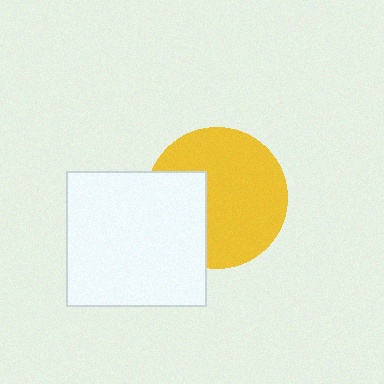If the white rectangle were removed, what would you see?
You would see the complete yellow circle.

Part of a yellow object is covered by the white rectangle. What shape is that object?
It is a circle.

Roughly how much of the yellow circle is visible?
Most of it is visible (roughly 69%).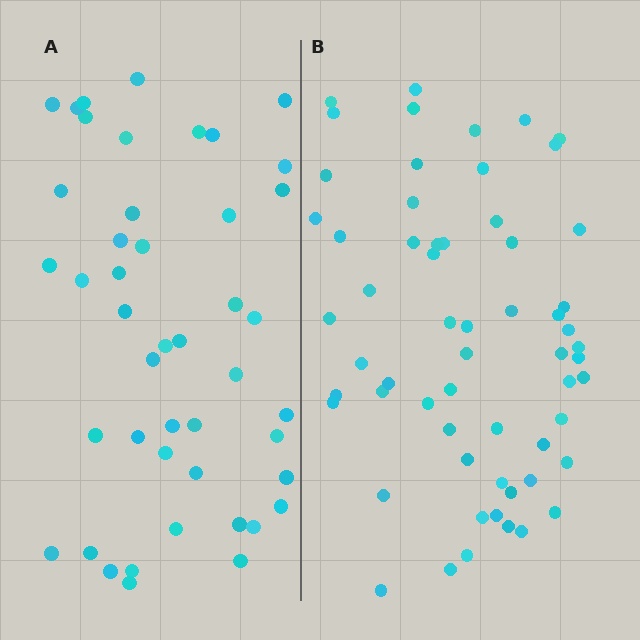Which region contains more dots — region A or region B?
Region B (the right region) has more dots.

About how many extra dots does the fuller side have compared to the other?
Region B has approximately 15 more dots than region A.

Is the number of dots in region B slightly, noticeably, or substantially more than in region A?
Region B has noticeably more, but not dramatically so. The ratio is roughly 1.3 to 1.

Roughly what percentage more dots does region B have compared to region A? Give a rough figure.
About 35% more.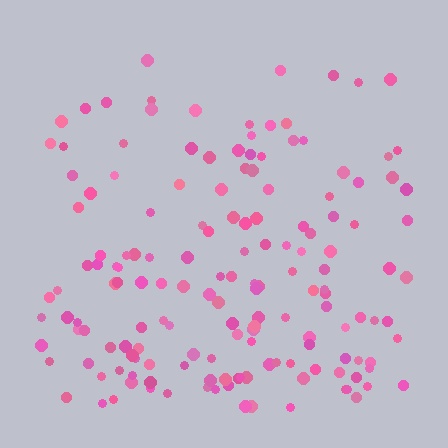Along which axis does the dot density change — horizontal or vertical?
Vertical.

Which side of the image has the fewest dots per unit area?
The top.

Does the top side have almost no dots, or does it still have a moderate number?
Still a moderate number, just noticeably fewer than the bottom.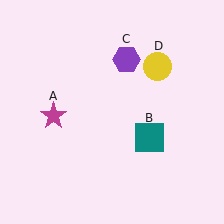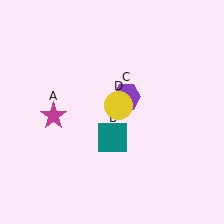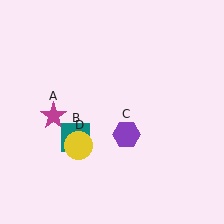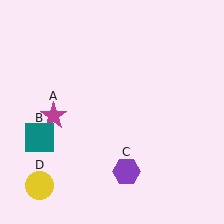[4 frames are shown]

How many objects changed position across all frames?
3 objects changed position: teal square (object B), purple hexagon (object C), yellow circle (object D).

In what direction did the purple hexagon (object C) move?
The purple hexagon (object C) moved down.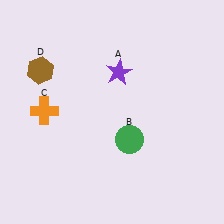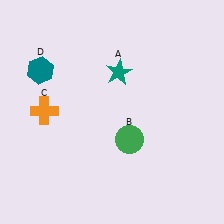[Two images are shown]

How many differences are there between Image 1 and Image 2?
There are 2 differences between the two images.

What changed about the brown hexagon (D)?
In Image 1, D is brown. In Image 2, it changed to teal.